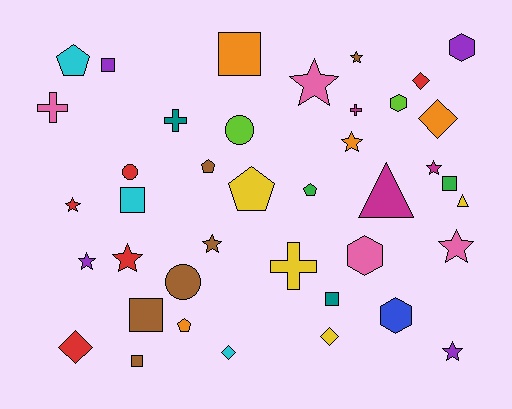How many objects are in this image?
There are 40 objects.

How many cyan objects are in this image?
There are 3 cyan objects.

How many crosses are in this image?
There are 4 crosses.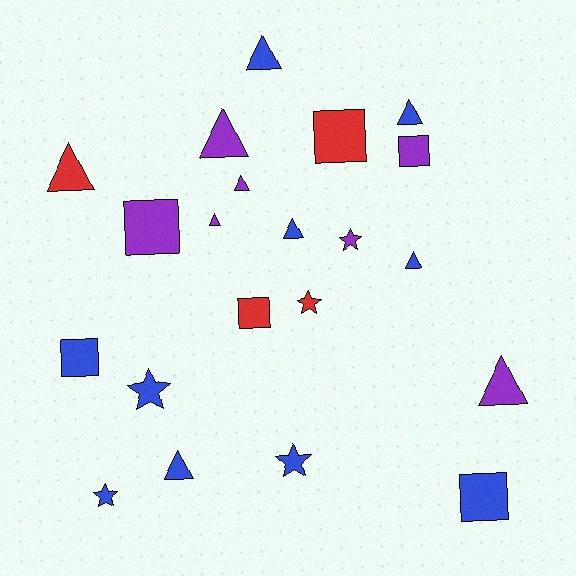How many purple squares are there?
There are 2 purple squares.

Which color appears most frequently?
Blue, with 10 objects.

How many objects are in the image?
There are 21 objects.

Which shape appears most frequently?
Triangle, with 10 objects.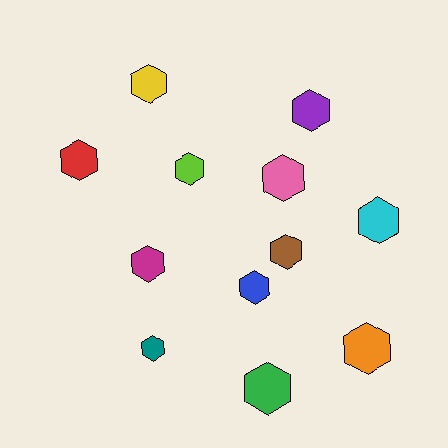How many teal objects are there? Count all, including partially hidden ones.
There is 1 teal object.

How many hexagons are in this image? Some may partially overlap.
There are 12 hexagons.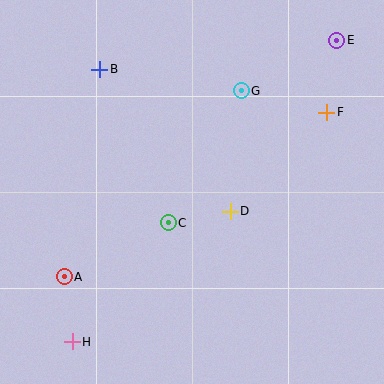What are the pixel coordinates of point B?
Point B is at (100, 69).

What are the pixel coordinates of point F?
Point F is at (327, 112).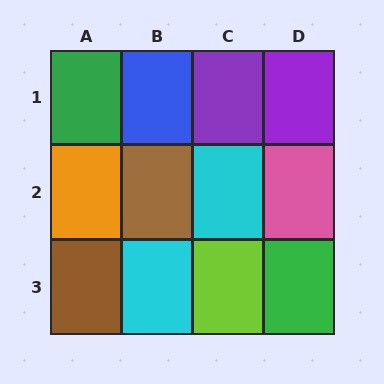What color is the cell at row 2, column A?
Orange.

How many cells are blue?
1 cell is blue.